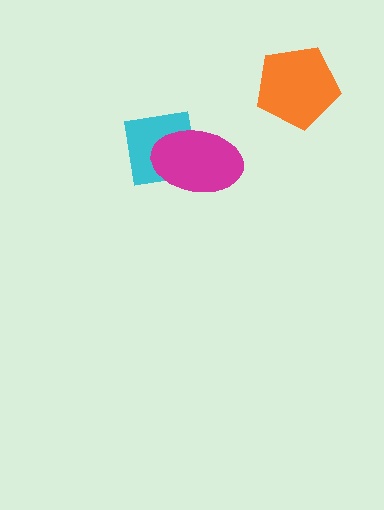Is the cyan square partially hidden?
Yes, it is partially covered by another shape.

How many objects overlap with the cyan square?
1 object overlaps with the cyan square.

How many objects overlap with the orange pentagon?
0 objects overlap with the orange pentagon.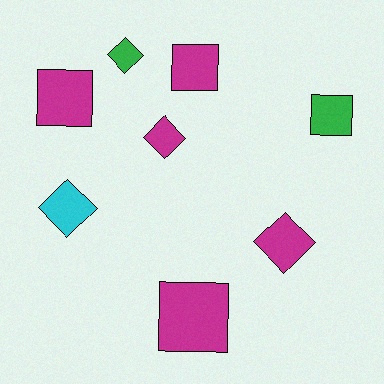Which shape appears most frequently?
Square, with 4 objects.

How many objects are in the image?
There are 8 objects.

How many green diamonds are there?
There is 1 green diamond.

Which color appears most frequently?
Magenta, with 5 objects.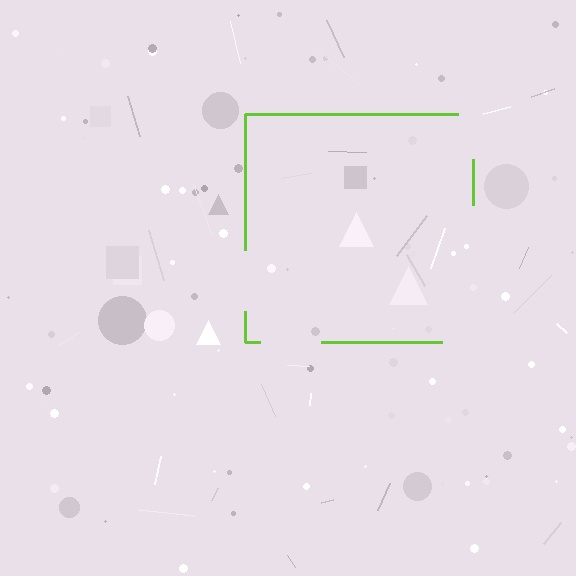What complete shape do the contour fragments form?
The contour fragments form a square.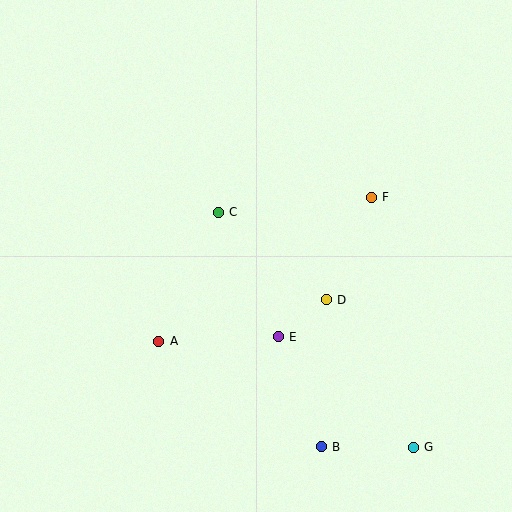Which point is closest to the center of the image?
Point C at (218, 212) is closest to the center.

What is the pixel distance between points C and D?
The distance between C and D is 139 pixels.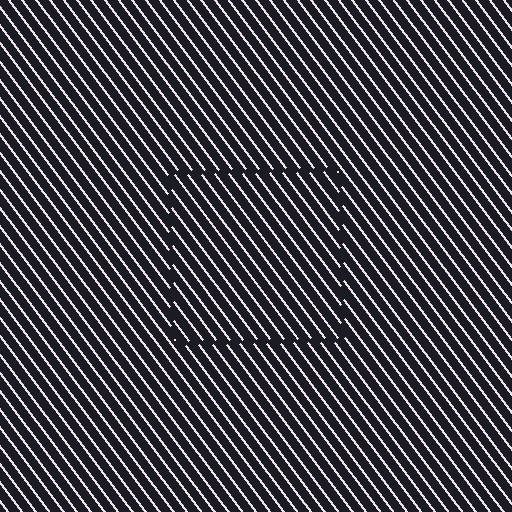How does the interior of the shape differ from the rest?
The interior of the shape contains the same grating, shifted by half a period — the contour is defined by the phase discontinuity where line-ends from the inner and outer gratings abut.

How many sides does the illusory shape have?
4 sides — the line-ends trace a square.